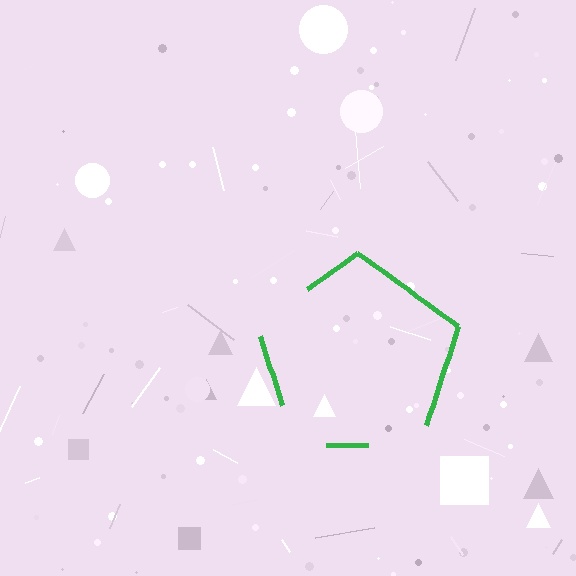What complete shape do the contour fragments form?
The contour fragments form a pentagon.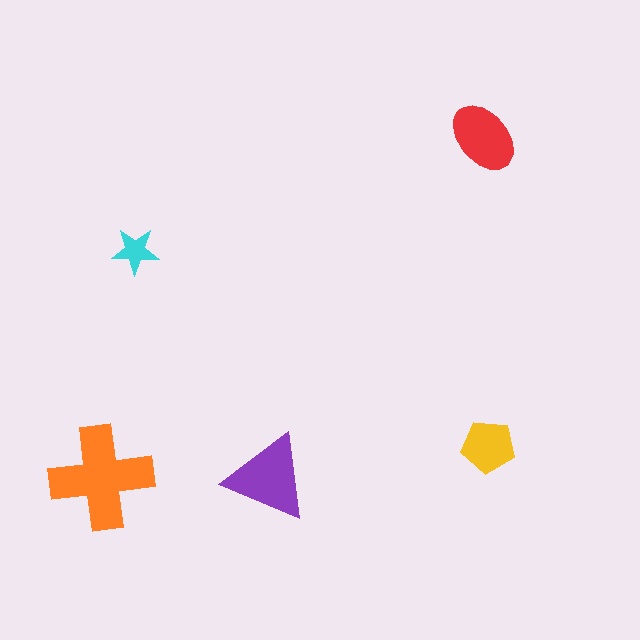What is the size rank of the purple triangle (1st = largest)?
2nd.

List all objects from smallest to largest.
The cyan star, the yellow pentagon, the red ellipse, the purple triangle, the orange cross.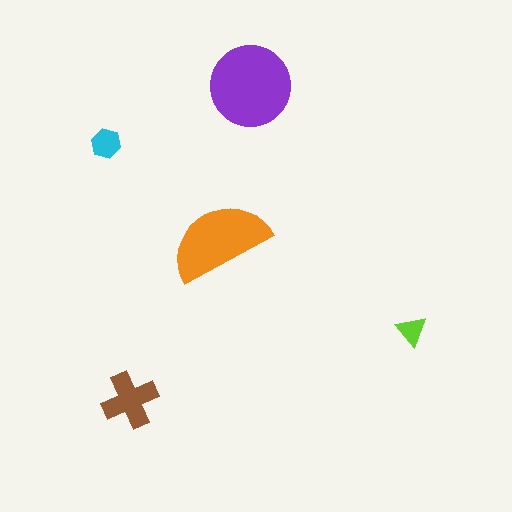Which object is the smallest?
The lime triangle.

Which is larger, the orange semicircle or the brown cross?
The orange semicircle.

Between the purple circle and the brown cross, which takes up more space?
The purple circle.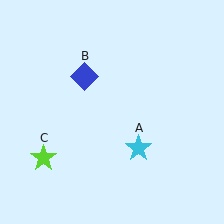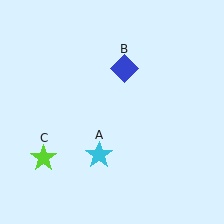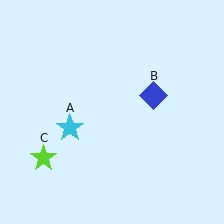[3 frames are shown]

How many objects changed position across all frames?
2 objects changed position: cyan star (object A), blue diamond (object B).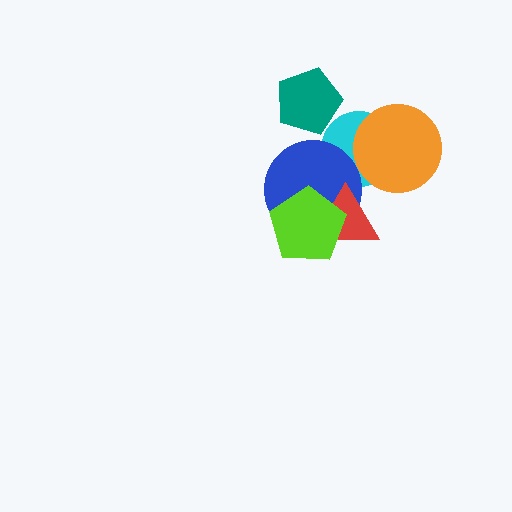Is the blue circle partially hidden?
Yes, it is partially covered by another shape.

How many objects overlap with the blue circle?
3 objects overlap with the blue circle.